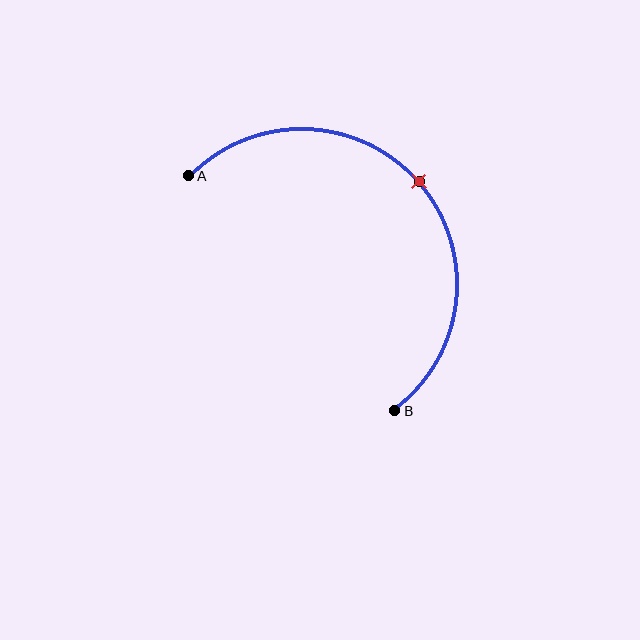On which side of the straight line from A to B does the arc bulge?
The arc bulges above and to the right of the straight line connecting A and B.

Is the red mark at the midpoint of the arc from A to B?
Yes. The red mark lies on the arc at equal arc-length from both A and B — it is the arc midpoint.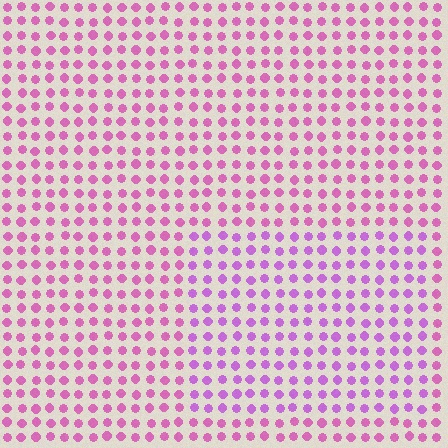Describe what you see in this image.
The image is filled with small pink elements in a uniform arrangement. A rectangle-shaped region is visible where the elements are tinted to a slightly different hue, forming a subtle color boundary.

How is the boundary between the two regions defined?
The boundary is defined purely by a slight shift in hue (about 27 degrees). Spacing, size, and orientation are identical on both sides.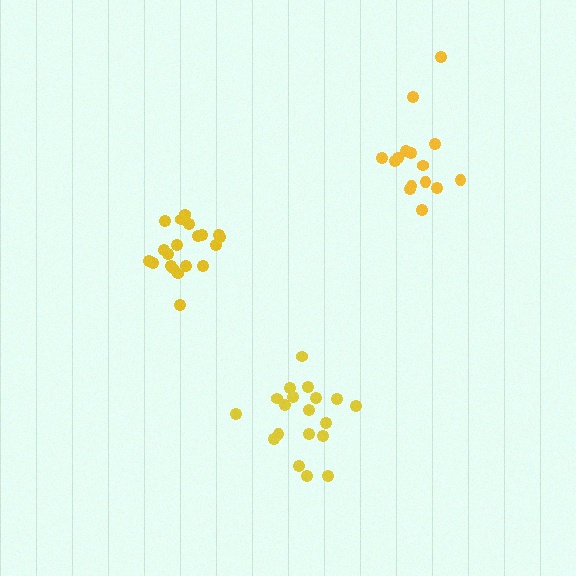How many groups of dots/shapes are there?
There are 3 groups.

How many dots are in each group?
Group 1: 19 dots, Group 2: 15 dots, Group 3: 20 dots (54 total).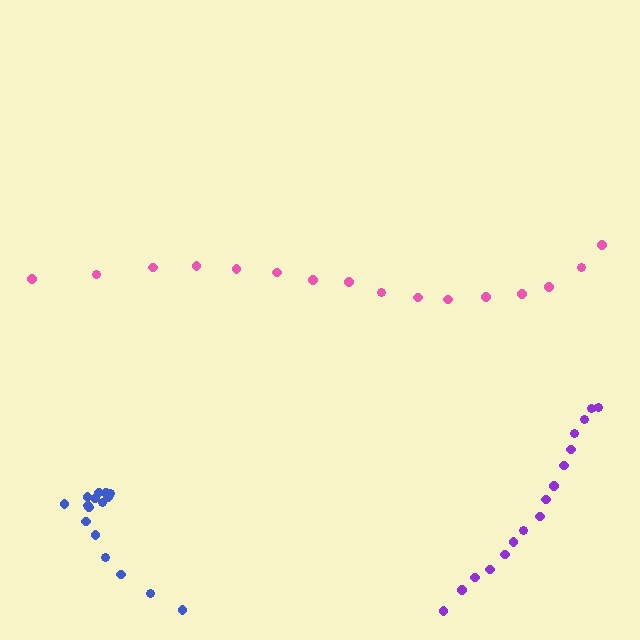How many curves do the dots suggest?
There are 3 distinct paths.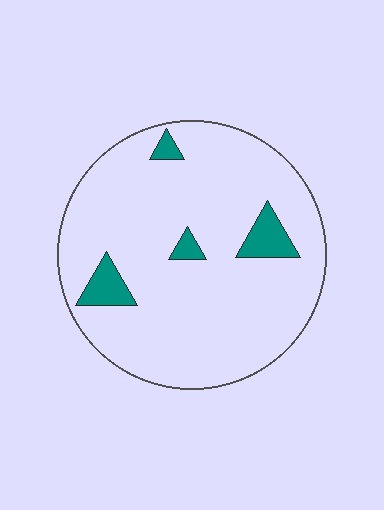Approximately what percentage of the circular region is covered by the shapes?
Approximately 10%.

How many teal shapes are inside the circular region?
4.